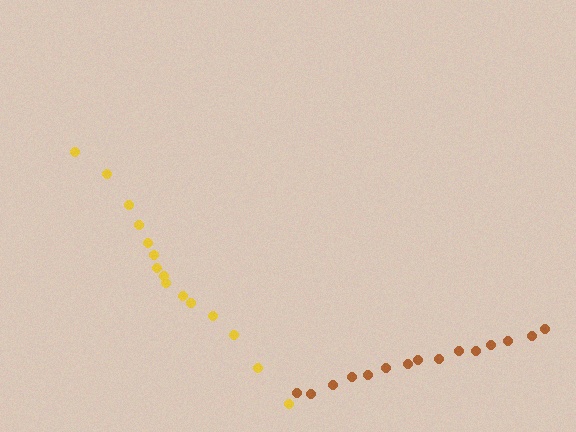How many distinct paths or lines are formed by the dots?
There are 2 distinct paths.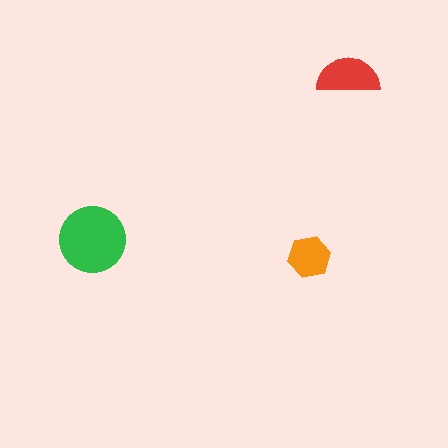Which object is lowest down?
The orange hexagon is bottommost.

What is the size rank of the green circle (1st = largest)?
1st.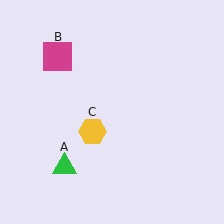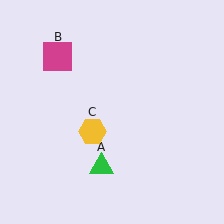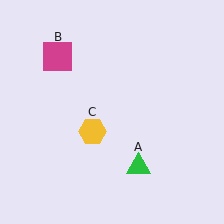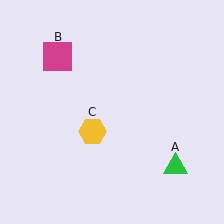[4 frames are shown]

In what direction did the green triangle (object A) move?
The green triangle (object A) moved right.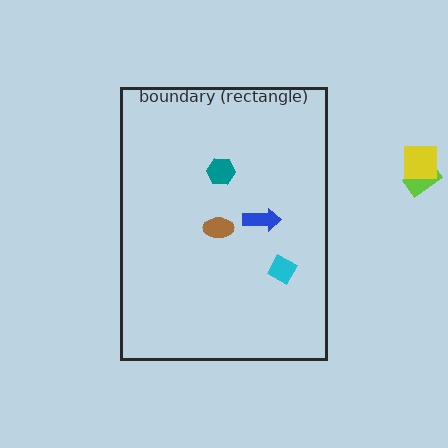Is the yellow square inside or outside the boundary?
Outside.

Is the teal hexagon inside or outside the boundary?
Inside.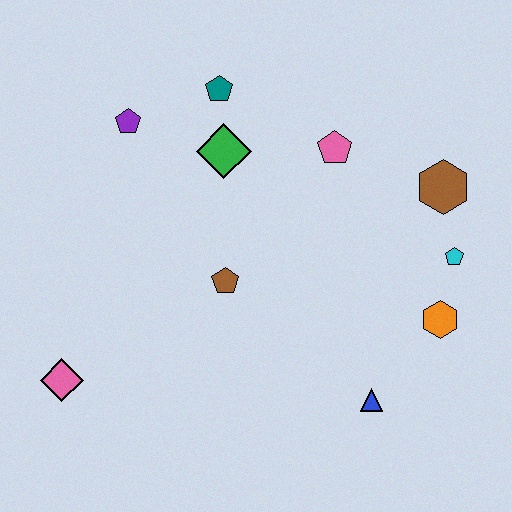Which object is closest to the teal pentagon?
The green diamond is closest to the teal pentagon.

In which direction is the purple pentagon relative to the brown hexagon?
The purple pentagon is to the left of the brown hexagon.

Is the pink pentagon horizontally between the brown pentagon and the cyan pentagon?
Yes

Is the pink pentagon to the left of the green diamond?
No